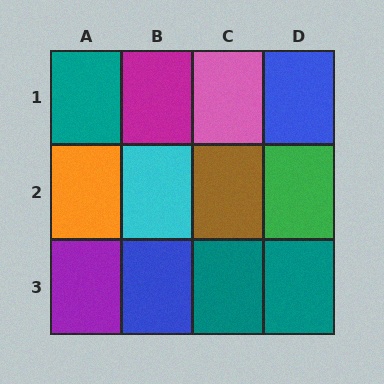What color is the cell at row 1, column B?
Magenta.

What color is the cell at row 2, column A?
Orange.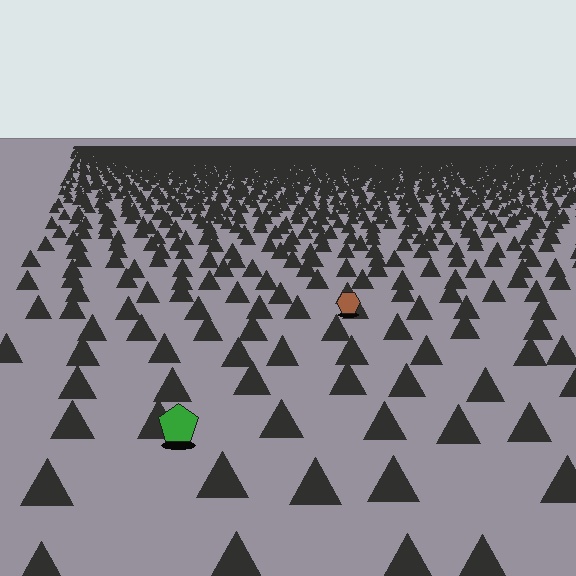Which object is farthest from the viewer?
The brown hexagon is farthest from the viewer. It appears smaller and the ground texture around it is denser.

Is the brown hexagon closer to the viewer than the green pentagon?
No. The green pentagon is closer — you can tell from the texture gradient: the ground texture is coarser near it.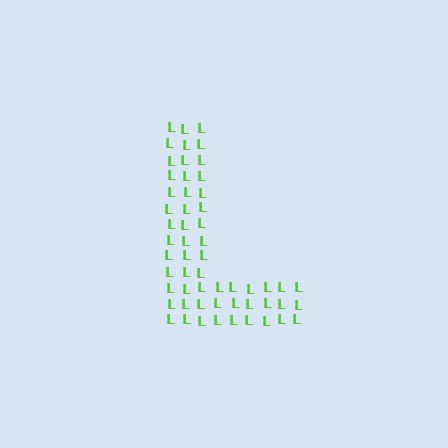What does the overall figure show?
The overall figure shows the letter L.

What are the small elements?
The small elements are letter L's.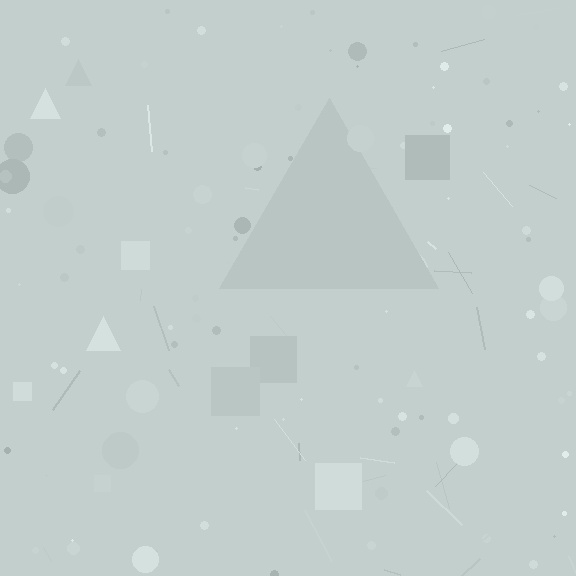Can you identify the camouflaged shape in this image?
The camouflaged shape is a triangle.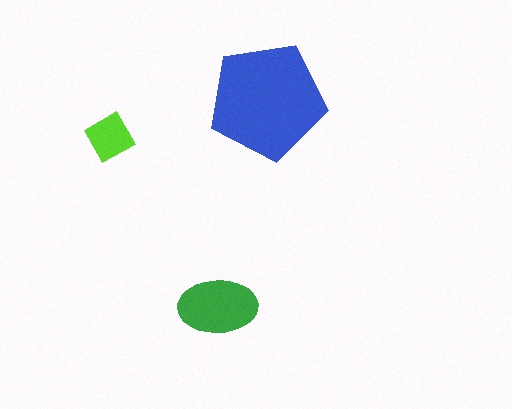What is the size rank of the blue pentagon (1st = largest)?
1st.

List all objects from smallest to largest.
The lime square, the green ellipse, the blue pentagon.